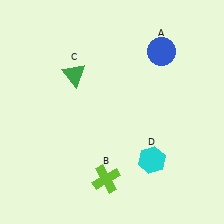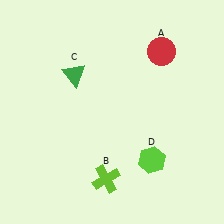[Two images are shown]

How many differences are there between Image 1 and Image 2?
There are 2 differences between the two images.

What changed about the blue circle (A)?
In Image 1, A is blue. In Image 2, it changed to red.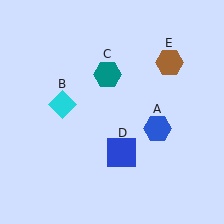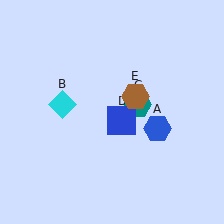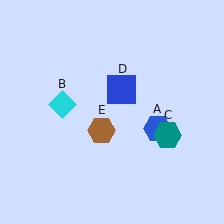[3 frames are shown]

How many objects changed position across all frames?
3 objects changed position: teal hexagon (object C), blue square (object D), brown hexagon (object E).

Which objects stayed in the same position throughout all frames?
Blue hexagon (object A) and cyan diamond (object B) remained stationary.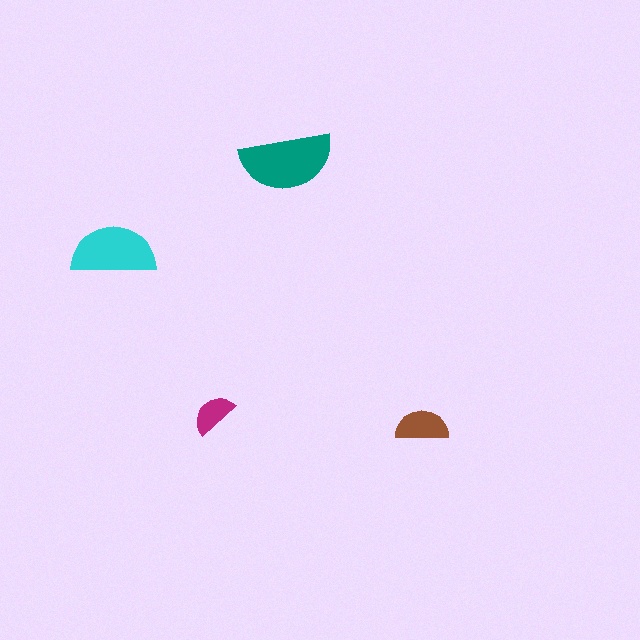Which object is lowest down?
The brown semicircle is bottommost.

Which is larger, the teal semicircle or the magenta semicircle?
The teal one.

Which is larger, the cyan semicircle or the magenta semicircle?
The cyan one.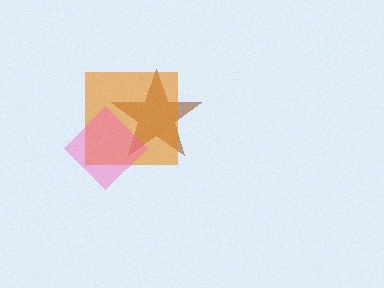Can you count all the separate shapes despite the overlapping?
Yes, there are 3 separate shapes.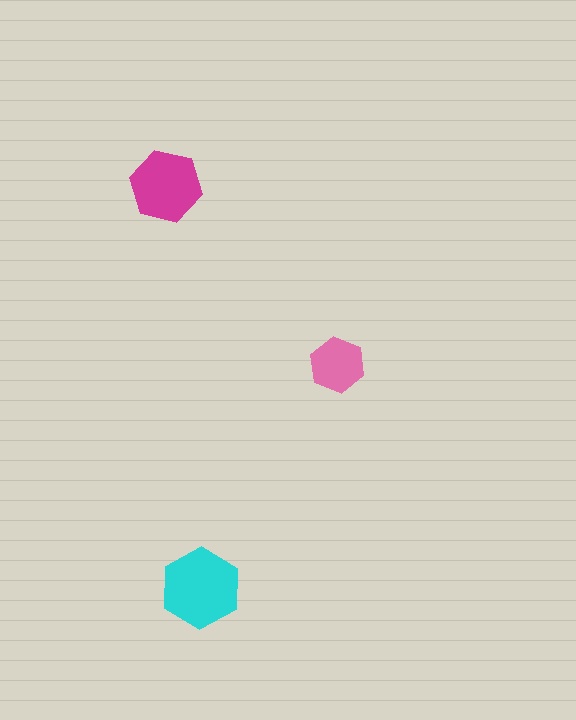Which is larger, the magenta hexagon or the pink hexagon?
The magenta one.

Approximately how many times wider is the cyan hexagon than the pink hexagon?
About 1.5 times wider.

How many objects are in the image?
There are 3 objects in the image.